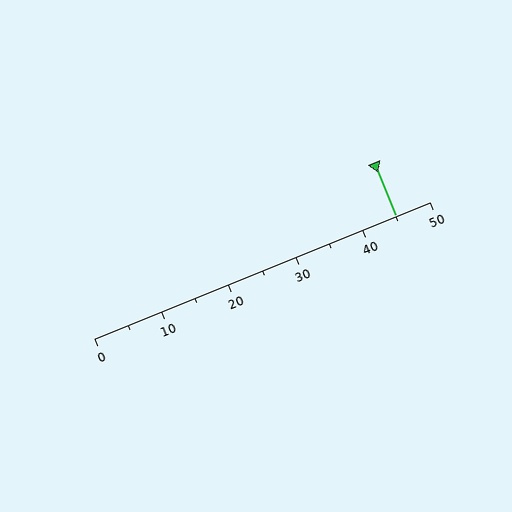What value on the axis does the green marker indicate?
The marker indicates approximately 45.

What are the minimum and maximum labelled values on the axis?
The axis runs from 0 to 50.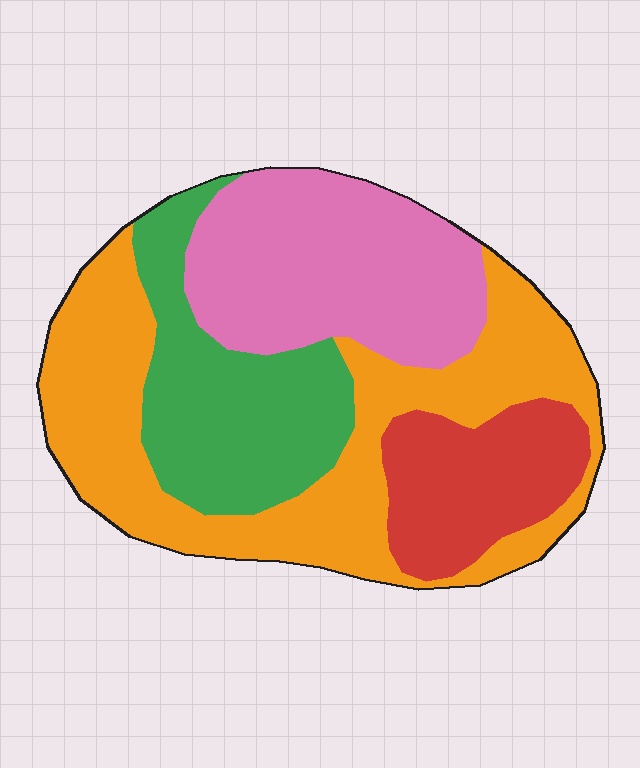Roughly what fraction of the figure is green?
Green takes up between a sixth and a third of the figure.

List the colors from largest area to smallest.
From largest to smallest: orange, pink, green, red.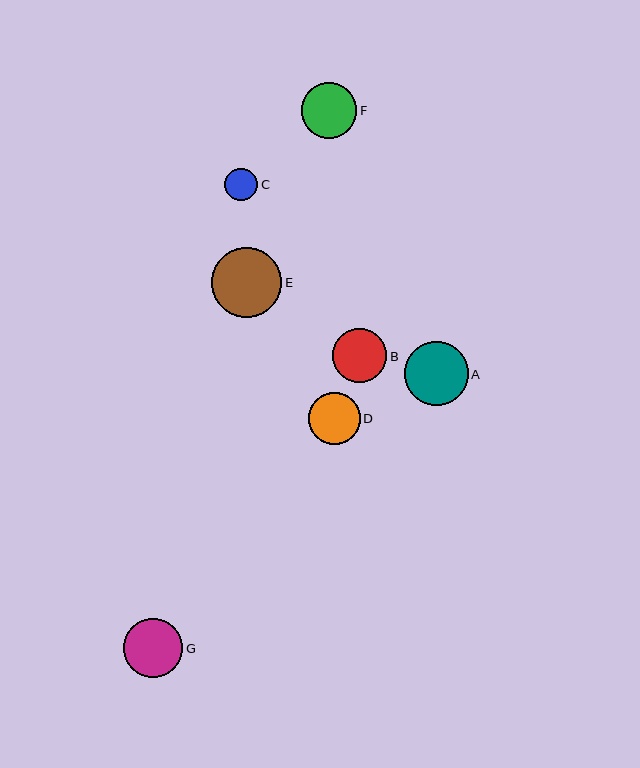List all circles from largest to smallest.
From largest to smallest: E, A, G, F, B, D, C.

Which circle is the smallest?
Circle C is the smallest with a size of approximately 33 pixels.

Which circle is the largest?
Circle E is the largest with a size of approximately 70 pixels.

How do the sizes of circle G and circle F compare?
Circle G and circle F are approximately the same size.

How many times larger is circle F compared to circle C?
Circle F is approximately 1.7 times the size of circle C.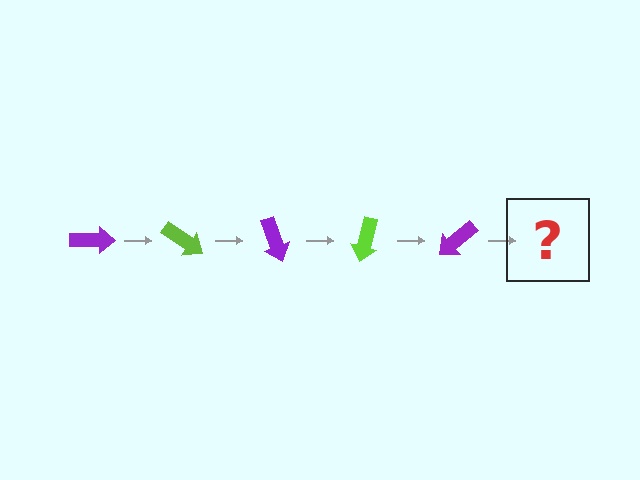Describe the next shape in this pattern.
It should be a lime arrow, rotated 175 degrees from the start.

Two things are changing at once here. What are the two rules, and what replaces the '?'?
The two rules are that it rotates 35 degrees each step and the color cycles through purple and lime. The '?' should be a lime arrow, rotated 175 degrees from the start.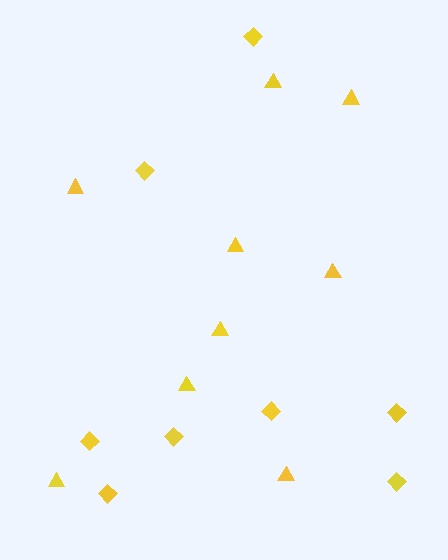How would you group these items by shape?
There are 2 groups: one group of diamonds (8) and one group of triangles (9).